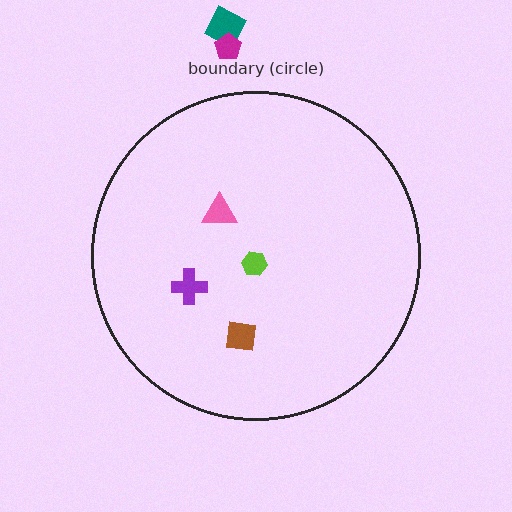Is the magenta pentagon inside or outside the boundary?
Outside.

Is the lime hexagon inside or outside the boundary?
Inside.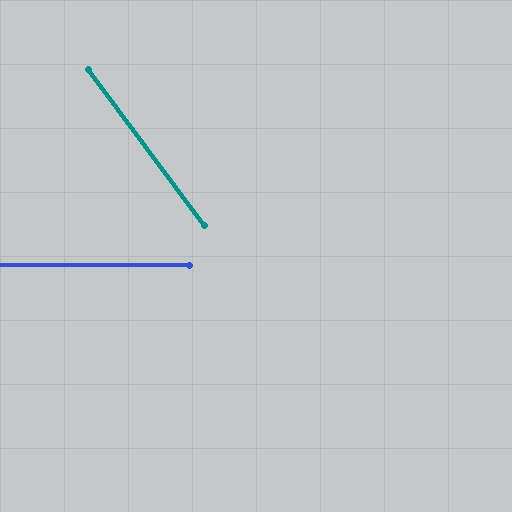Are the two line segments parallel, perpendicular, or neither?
Neither parallel nor perpendicular — they differ by about 53°.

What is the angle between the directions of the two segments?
Approximately 53 degrees.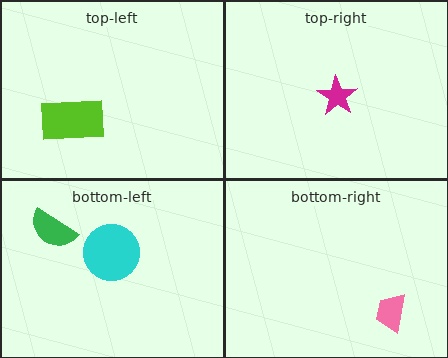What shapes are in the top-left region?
The lime rectangle.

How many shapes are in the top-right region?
1.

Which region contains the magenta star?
The top-right region.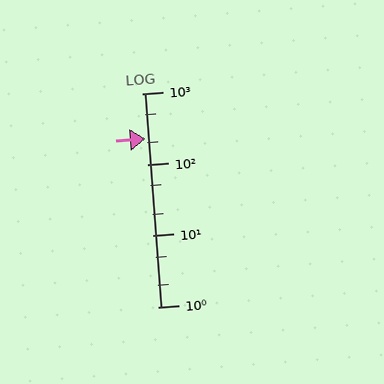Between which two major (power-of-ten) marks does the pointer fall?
The pointer is between 100 and 1000.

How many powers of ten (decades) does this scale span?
The scale spans 3 decades, from 1 to 1000.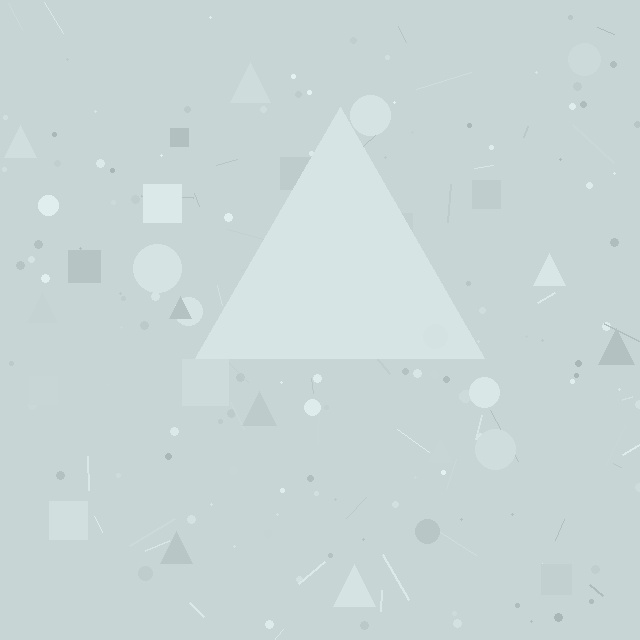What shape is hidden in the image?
A triangle is hidden in the image.